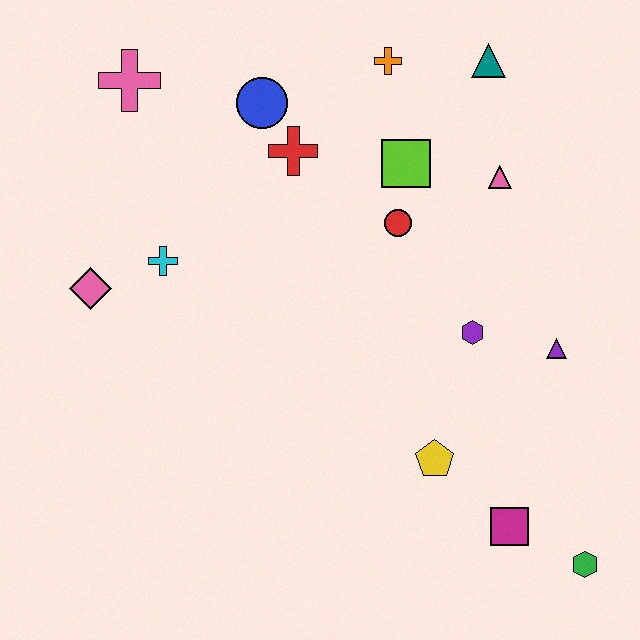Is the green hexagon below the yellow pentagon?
Yes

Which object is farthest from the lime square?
The green hexagon is farthest from the lime square.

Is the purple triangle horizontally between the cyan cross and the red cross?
No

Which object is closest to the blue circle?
The red cross is closest to the blue circle.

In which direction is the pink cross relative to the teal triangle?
The pink cross is to the left of the teal triangle.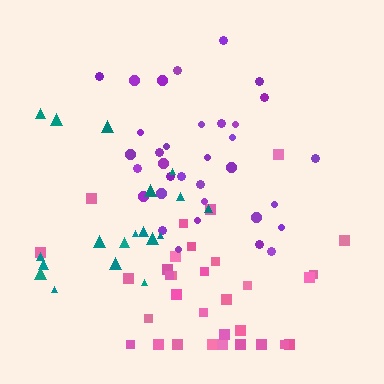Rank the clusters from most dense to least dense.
purple, pink, teal.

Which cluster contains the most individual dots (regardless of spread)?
Purple (34).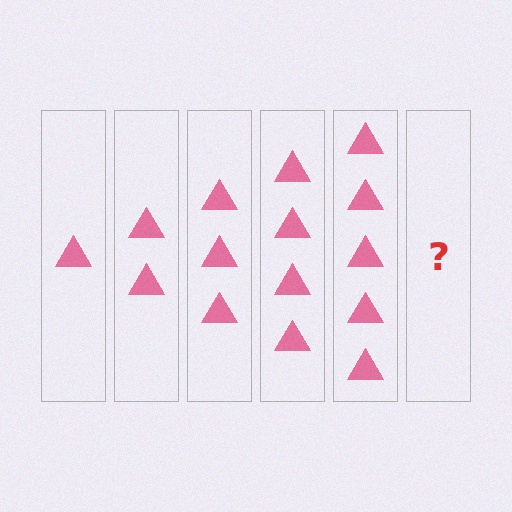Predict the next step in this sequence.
The next step is 6 triangles.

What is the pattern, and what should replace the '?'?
The pattern is that each step adds one more triangle. The '?' should be 6 triangles.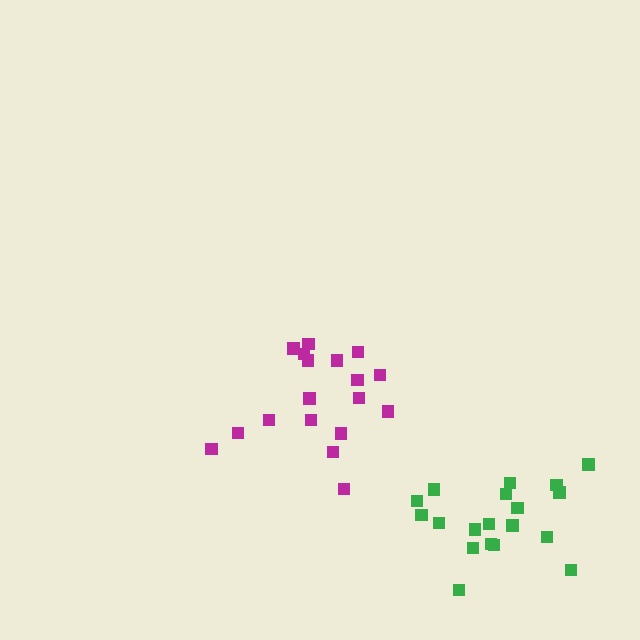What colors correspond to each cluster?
The clusters are colored: magenta, green.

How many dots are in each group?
Group 1: 18 dots, Group 2: 19 dots (37 total).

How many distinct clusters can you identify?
There are 2 distinct clusters.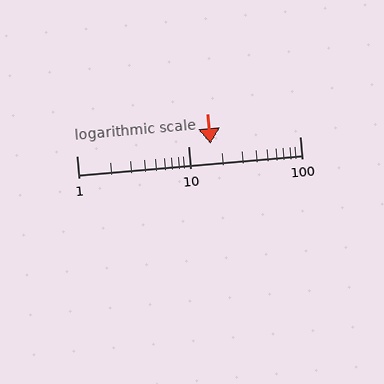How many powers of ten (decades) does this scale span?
The scale spans 2 decades, from 1 to 100.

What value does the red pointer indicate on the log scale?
The pointer indicates approximately 16.